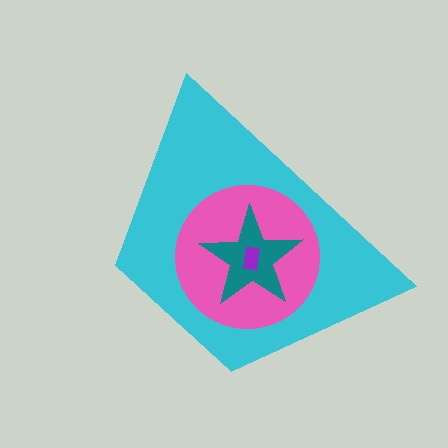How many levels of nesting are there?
4.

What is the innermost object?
The purple rectangle.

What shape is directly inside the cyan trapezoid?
The pink circle.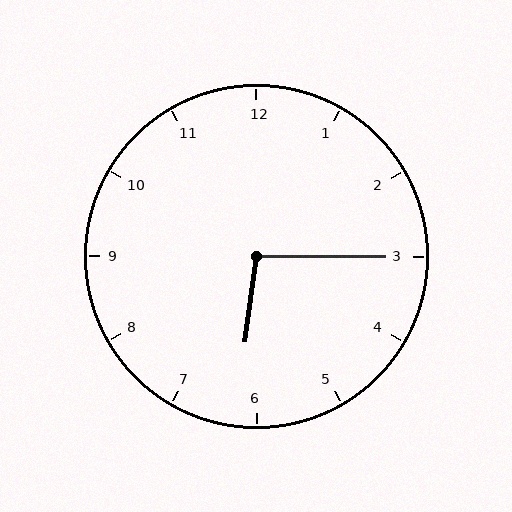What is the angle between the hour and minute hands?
Approximately 98 degrees.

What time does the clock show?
6:15.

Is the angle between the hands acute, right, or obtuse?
It is obtuse.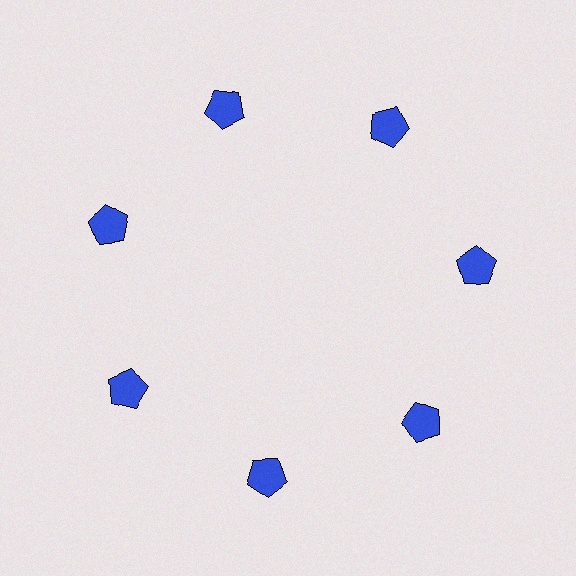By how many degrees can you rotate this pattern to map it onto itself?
The pattern maps onto itself every 51 degrees of rotation.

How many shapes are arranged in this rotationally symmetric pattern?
There are 7 shapes, arranged in 7 groups of 1.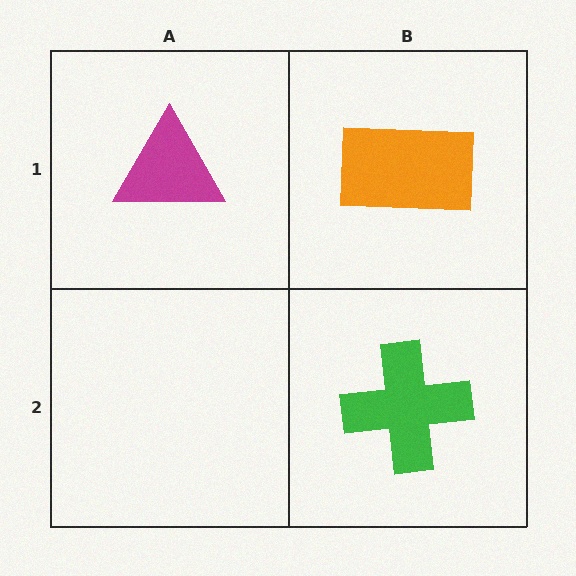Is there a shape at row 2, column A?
No, that cell is empty.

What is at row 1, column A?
A magenta triangle.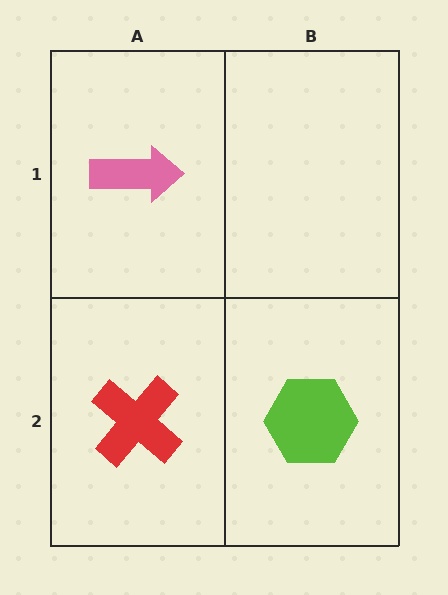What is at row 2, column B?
A lime hexagon.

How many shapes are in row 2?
2 shapes.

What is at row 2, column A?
A red cross.